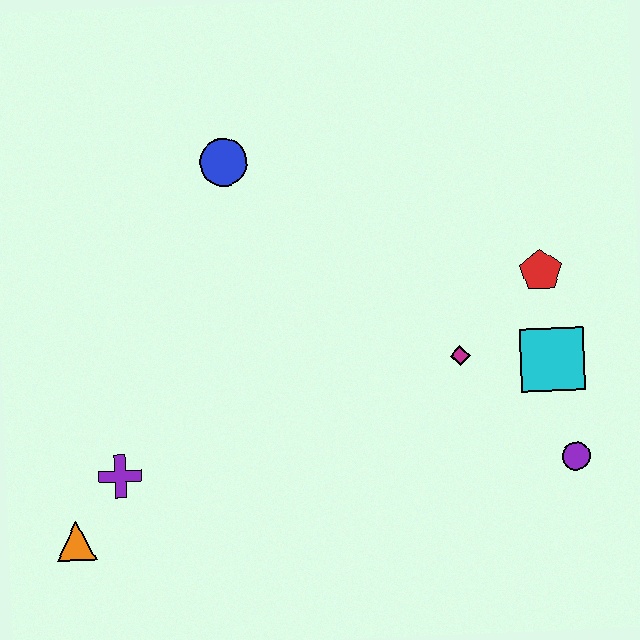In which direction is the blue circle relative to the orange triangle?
The blue circle is above the orange triangle.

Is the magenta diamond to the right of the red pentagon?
No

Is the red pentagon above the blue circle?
No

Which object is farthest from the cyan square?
The orange triangle is farthest from the cyan square.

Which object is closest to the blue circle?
The magenta diamond is closest to the blue circle.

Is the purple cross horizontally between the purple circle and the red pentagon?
No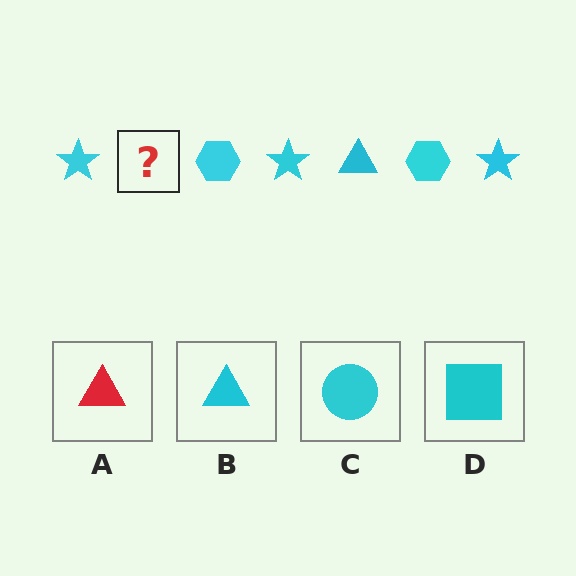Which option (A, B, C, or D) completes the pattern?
B.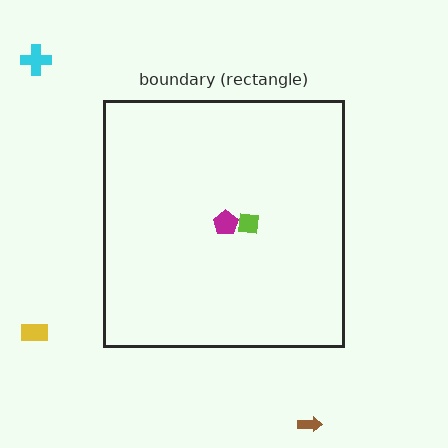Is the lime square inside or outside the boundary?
Inside.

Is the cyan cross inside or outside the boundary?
Outside.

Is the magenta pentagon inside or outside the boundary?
Inside.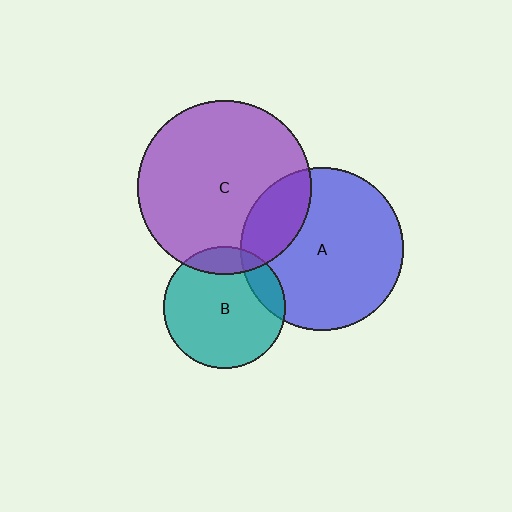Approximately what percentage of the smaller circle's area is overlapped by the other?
Approximately 15%.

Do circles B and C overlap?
Yes.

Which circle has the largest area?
Circle C (purple).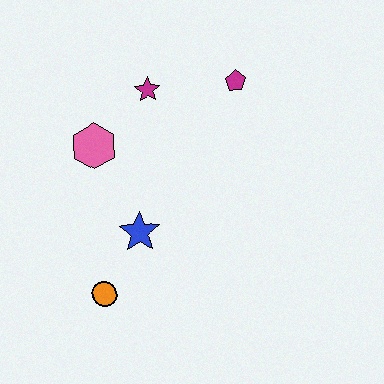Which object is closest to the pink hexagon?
The magenta star is closest to the pink hexagon.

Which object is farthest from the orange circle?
The magenta pentagon is farthest from the orange circle.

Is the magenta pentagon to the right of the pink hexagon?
Yes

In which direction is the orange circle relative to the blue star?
The orange circle is below the blue star.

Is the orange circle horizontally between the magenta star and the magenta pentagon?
No